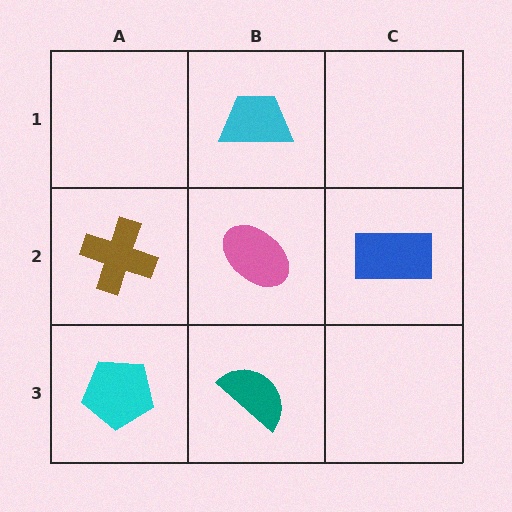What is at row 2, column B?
A pink ellipse.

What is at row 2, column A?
A brown cross.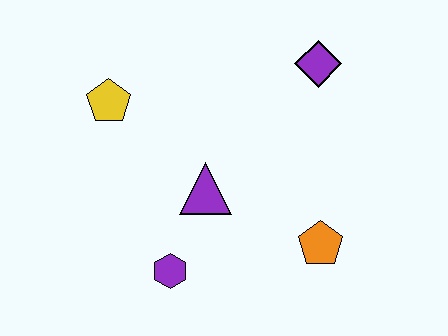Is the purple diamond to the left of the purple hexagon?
No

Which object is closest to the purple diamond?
The purple triangle is closest to the purple diamond.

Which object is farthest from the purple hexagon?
The purple diamond is farthest from the purple hexagon.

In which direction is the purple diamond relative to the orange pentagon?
The purple diamond is above the orange pentagon.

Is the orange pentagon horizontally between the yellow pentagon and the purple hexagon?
No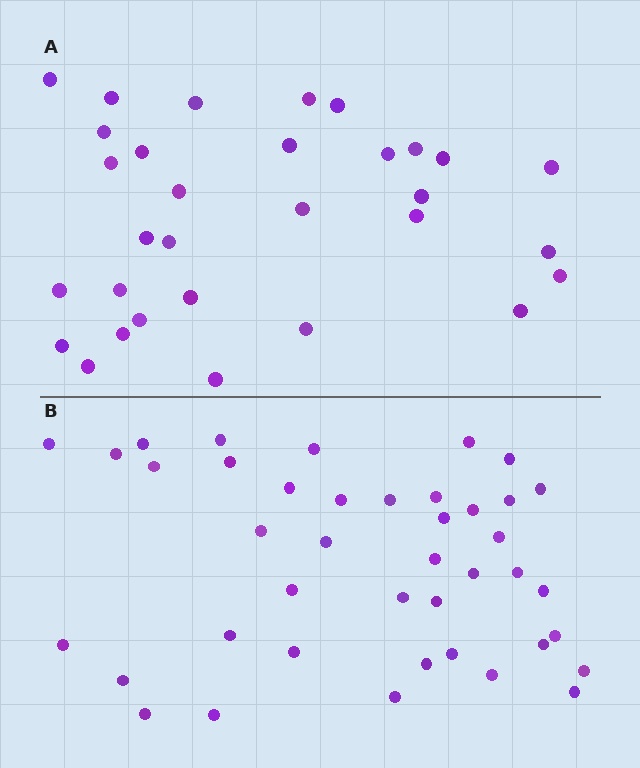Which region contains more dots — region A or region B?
Region B (the bottom region) has more dots.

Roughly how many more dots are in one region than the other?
Region B has roughly 10 or so more dots than region A.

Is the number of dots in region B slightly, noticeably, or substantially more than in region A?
Region B has noticeably more, but not dramatically so. The ratio is roughly 1.3 to 1.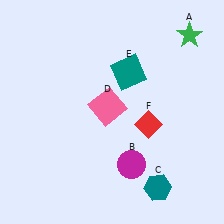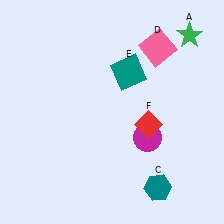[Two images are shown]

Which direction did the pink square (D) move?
The pink square (D) moved up.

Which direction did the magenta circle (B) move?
The magenta circle (B) moved up.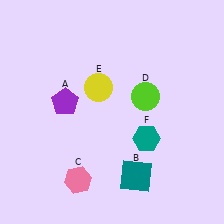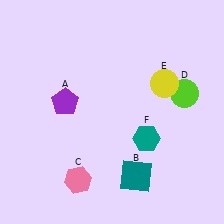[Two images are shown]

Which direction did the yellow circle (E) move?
The yellow circle (E) moved right.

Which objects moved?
The objects that moved are: the lime circle (D), the yellow circle (E).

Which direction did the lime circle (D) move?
The lime circle (D) moved right.